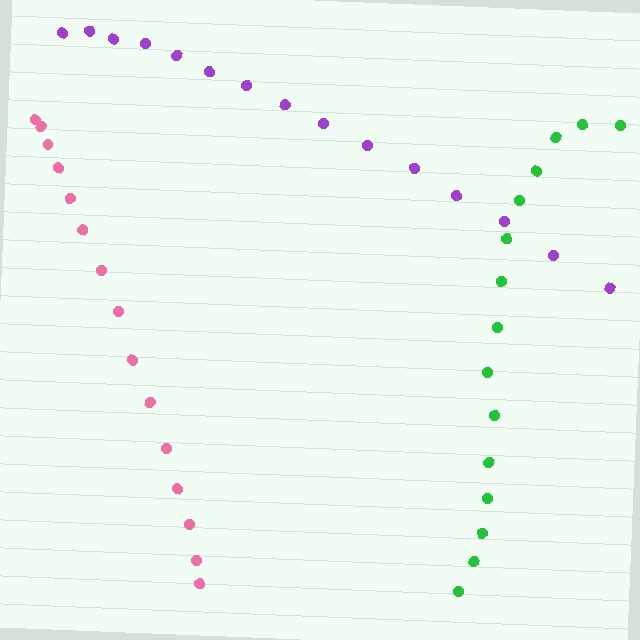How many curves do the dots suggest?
There are 3 distinct paths.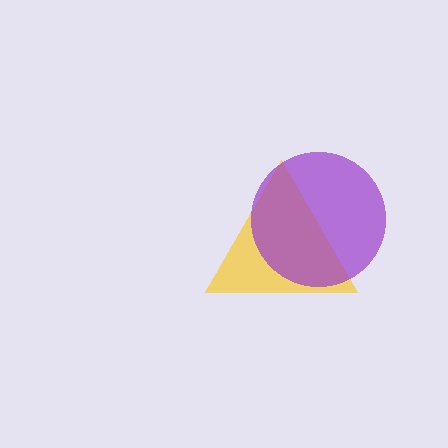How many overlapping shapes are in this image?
There are 2 overlapping shapes in the image.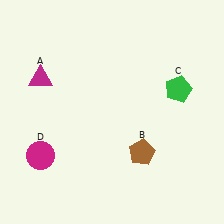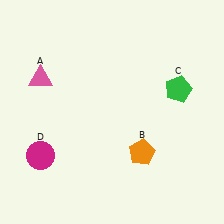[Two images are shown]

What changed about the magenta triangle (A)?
In Image 1, A is magenta. In Image 2, it changed to pink.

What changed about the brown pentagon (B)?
In Image 1, B is brown. In Image 2, it changed to orange.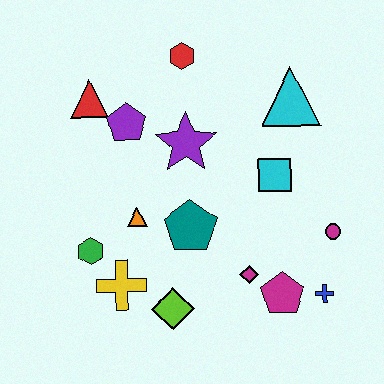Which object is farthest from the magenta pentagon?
The red triangle is farthest from the magenta pentagon.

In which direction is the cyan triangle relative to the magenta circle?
The cyan triangle is above the magenta circle.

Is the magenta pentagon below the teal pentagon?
Yes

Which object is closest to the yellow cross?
The green hexagon is closest to the yellow cross.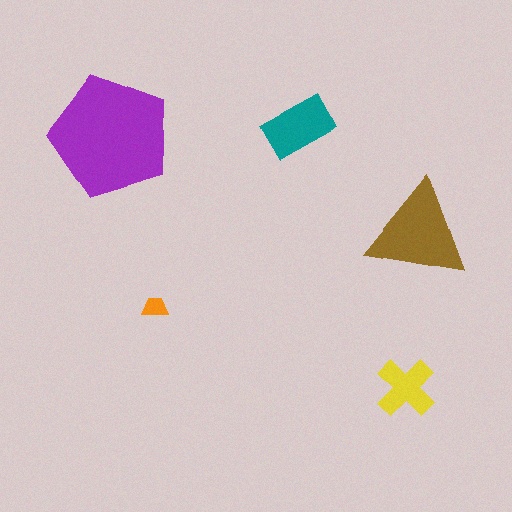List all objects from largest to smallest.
The purple pentagon, the brown triangle, the teal rectangle, the yellow cross, the orange trapezoid.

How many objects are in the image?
There are 5 objects in the image.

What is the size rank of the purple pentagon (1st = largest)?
1st.